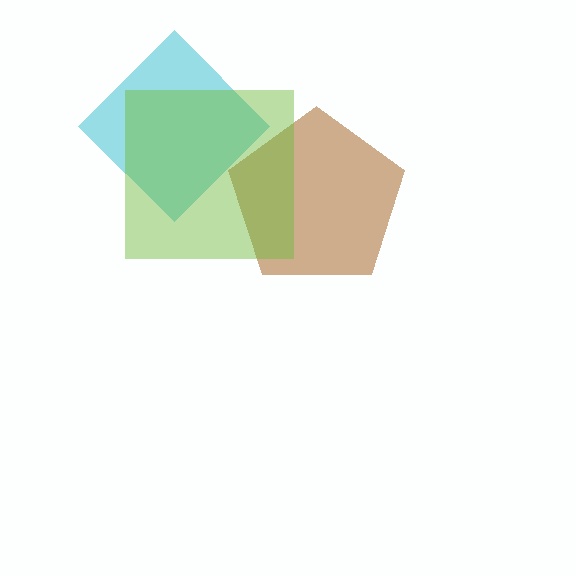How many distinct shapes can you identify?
There are 3 distinct shapes: a brown pentagon, a cyan diamond, a lime square.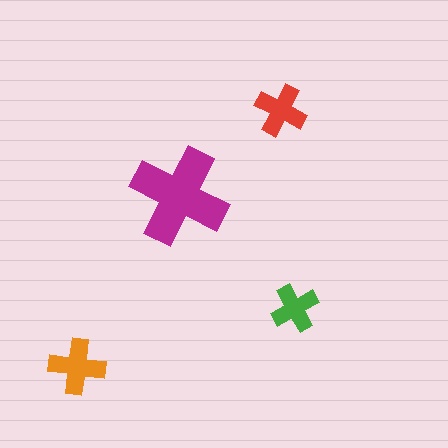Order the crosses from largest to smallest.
the magenta one, the orange one, the red one, the green one.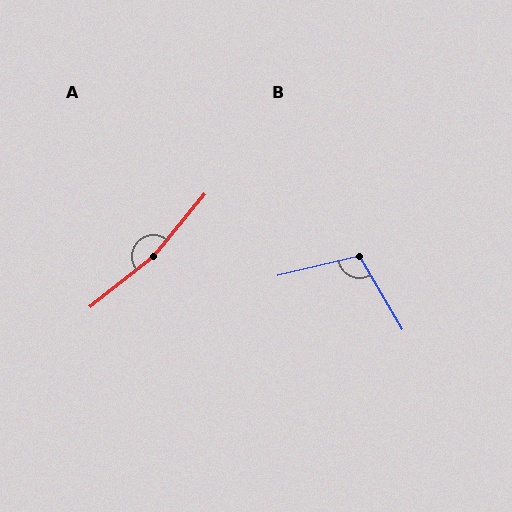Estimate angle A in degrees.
Approximately 168 degrees.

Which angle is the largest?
A, at approximately 168 degrees.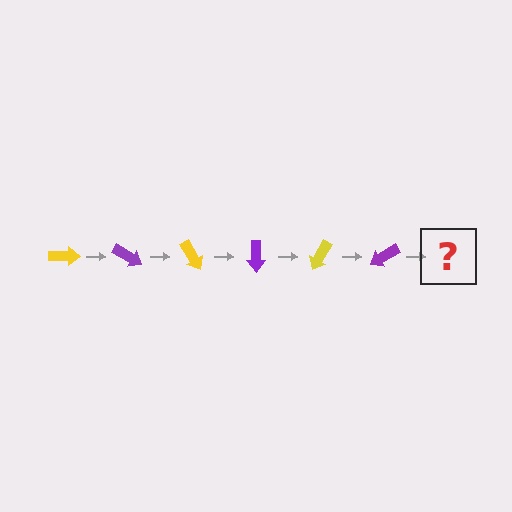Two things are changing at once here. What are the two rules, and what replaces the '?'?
The two rules are that it rotates 30 degrees each step and the color cycles through yellow and purple. The '?' should be a yellow arrow, rotated 180 degrees from the start.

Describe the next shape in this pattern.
It should be a yellow arrow, rotated 180 degrees from the start.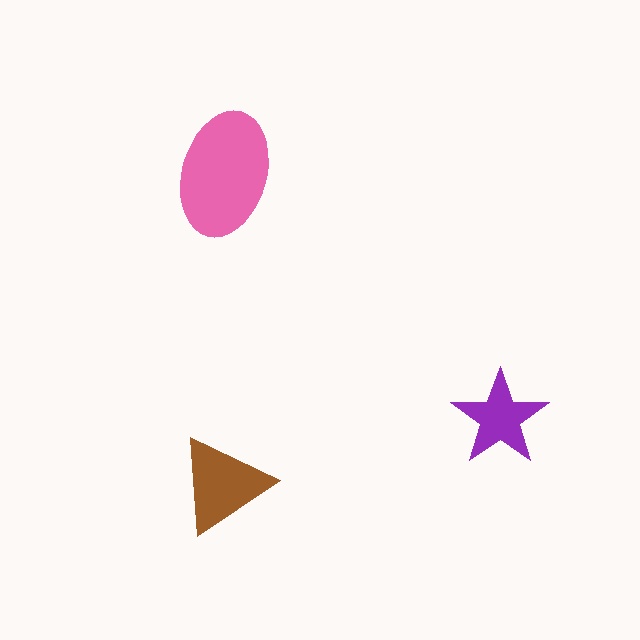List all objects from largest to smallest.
The pink ellipse, the brown triangle, the purple star.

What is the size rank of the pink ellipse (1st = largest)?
1st.